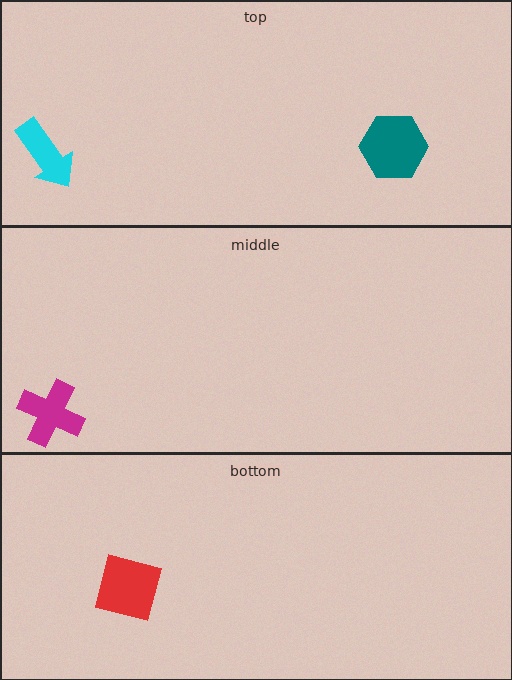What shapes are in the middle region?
The magenta cross.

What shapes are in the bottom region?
The red square.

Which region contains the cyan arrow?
The top region.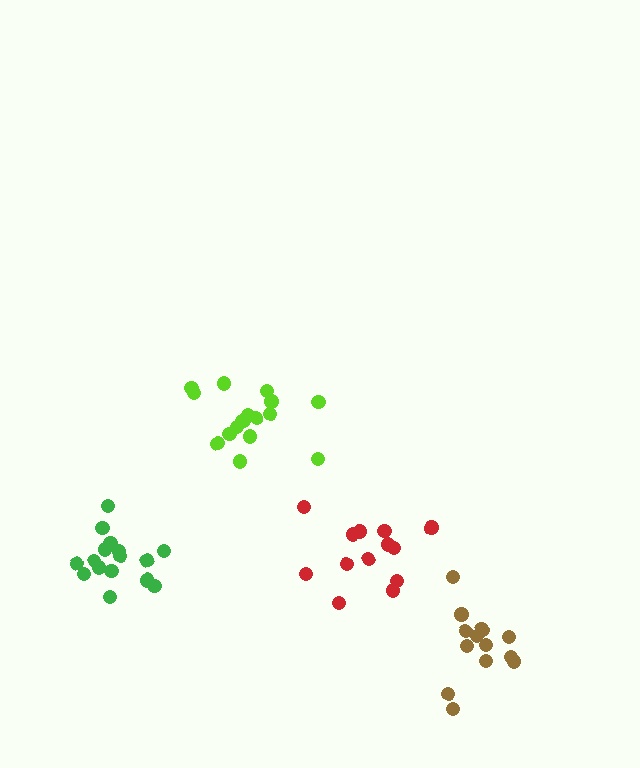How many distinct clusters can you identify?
There are 4 distinct clusters.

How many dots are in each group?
Group 1: 13 dots, Group 2: 17 dots, Group 3: 13 dots, Group 4: 16 dots (59 total).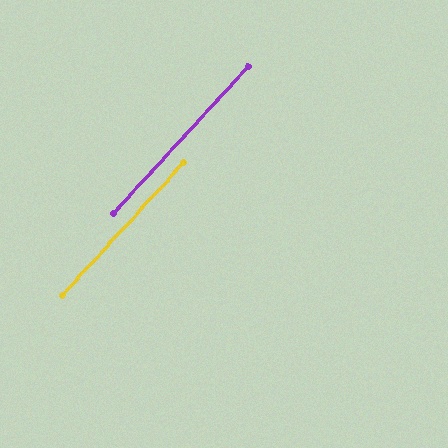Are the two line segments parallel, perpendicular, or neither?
Parallel — their directions differ by only 0.1°.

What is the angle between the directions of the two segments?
Approximately 0 degrees.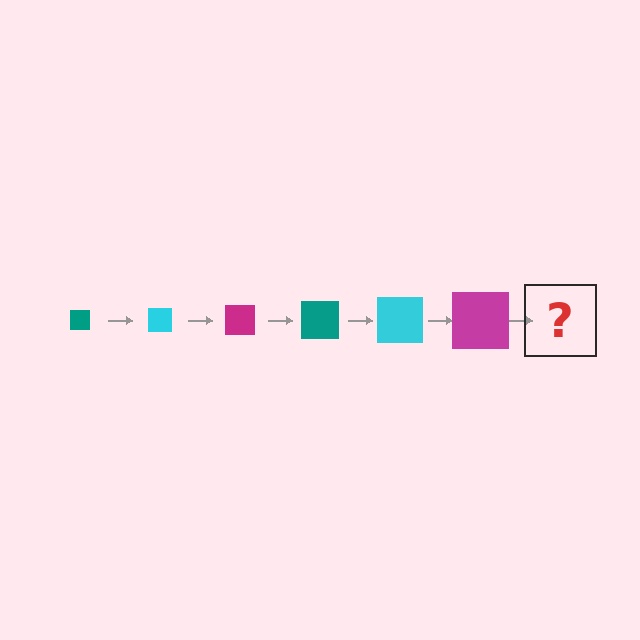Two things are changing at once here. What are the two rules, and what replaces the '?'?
The two rules are that the square grows larger each step and the color cycles through teal, cyan, and magenta. The '?' should be a teal square, larger than the previous one.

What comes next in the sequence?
The next element should be a teal square, larger than the previous one.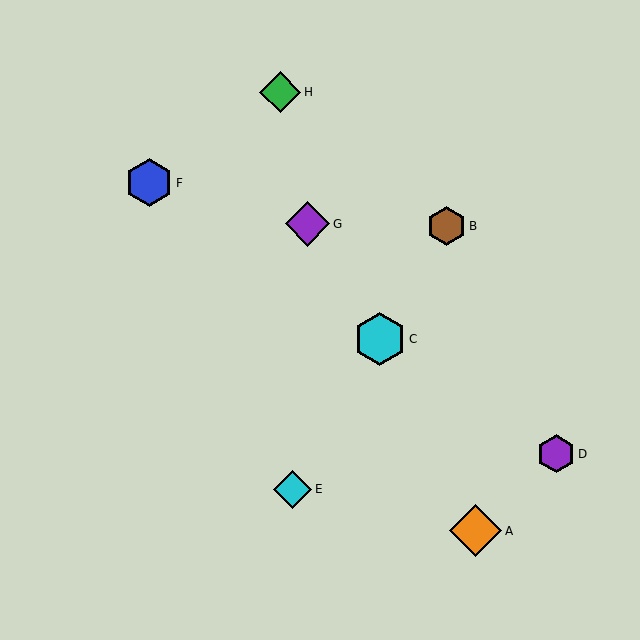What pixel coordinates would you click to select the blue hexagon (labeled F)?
Click at (149, 183) to select the blue hexagon F.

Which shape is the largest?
The cyan hexagon (labeled C) is the largest.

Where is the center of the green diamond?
The center of the green diamond is at (280, 92).